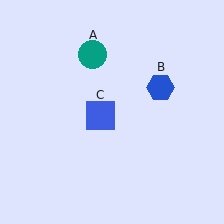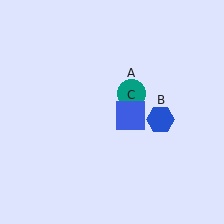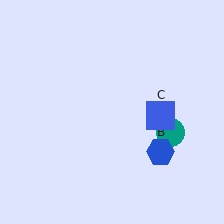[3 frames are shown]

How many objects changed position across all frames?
3 objects changed position: teal circle (object A), blue hexagon (object B), blue square (object C).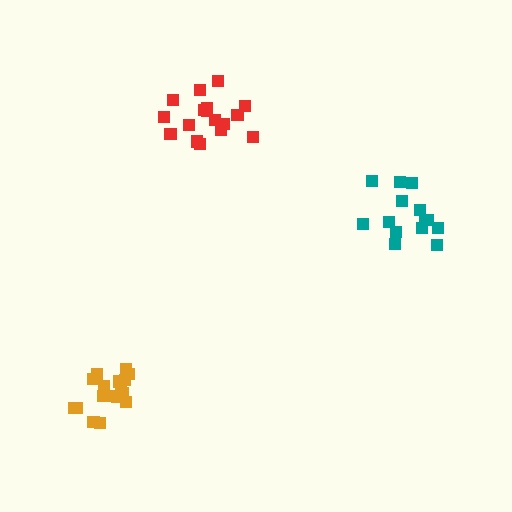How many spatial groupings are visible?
There are 3 spatial groupings.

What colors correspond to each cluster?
The clusters are colored: teal, orange, red.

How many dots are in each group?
Group 1: 14 dots, Group 2: 17 dots, Group 3: 17 dots (48 total).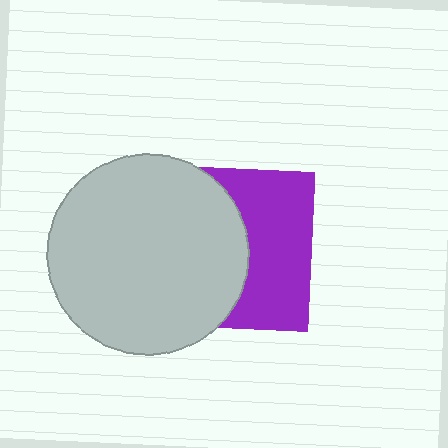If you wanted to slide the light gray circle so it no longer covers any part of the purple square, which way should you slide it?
Slide it left — that is the most direct way to separate the two shapes.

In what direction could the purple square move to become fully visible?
The purple square could move right. That would shift it out from behind the light gray circle entirely.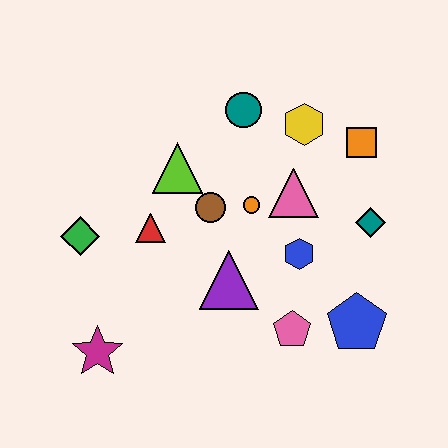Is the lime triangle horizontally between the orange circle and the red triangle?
Yes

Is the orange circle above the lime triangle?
No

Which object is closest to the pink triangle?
The orange circle is closest to the pink triangle.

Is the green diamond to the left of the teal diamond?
Yes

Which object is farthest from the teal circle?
The magenta star is farthest from the teal circle.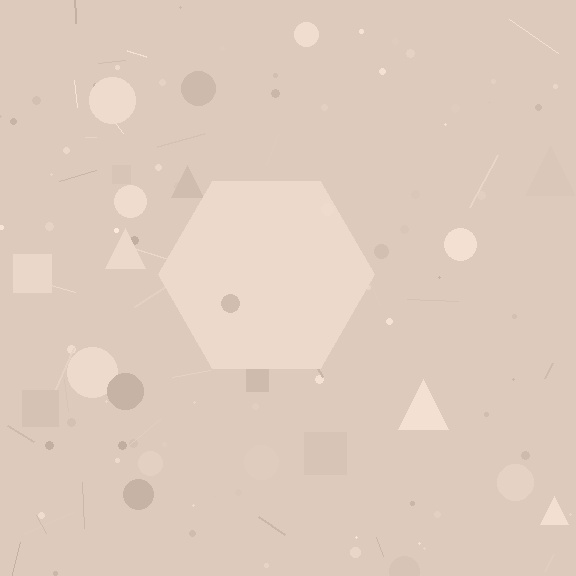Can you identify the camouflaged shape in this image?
The camouflaged shape is a hexagon.